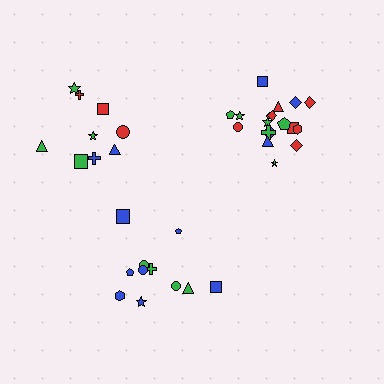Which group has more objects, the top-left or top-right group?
The top-right group.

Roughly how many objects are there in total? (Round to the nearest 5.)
Roughly 40 objects in total.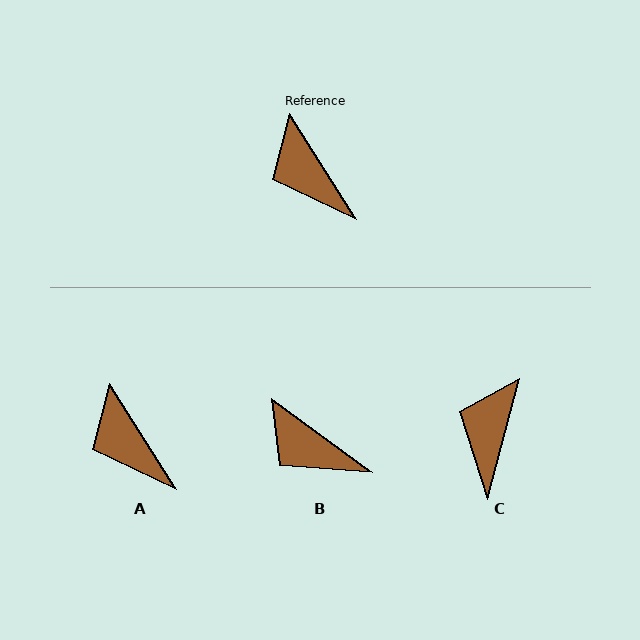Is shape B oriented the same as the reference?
No, it is off by about 21 degrees.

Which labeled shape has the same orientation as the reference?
A.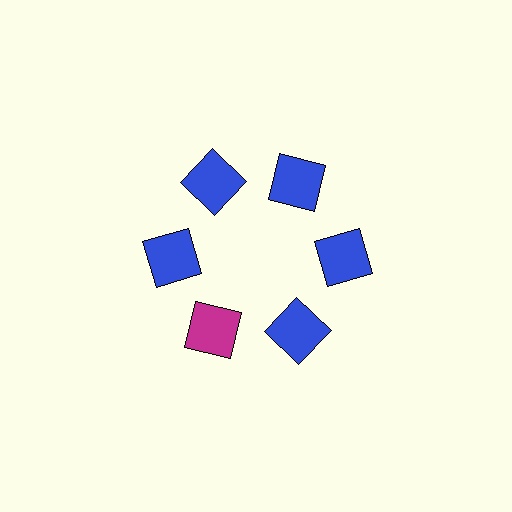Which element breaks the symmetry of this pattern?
The magenta square at roughly the 7 o'clock position breaks the symmetry. All other shapes are blue squares.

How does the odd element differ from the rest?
It has a different color: magenta instead of blue.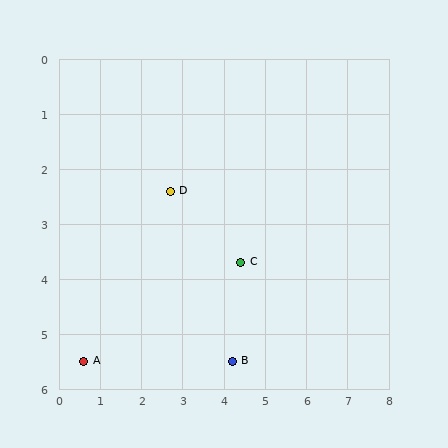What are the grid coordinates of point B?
Point B is at approximately (4.2, 5.5).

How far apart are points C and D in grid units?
Points C and D are about 2.1 grid units apart.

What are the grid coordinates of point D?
Point D is at approximately (2.7, 2.4).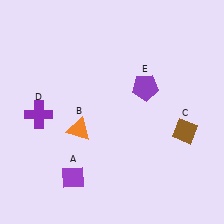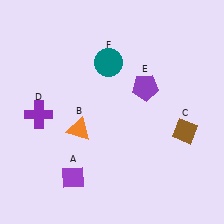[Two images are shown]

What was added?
A teal circle (F) was added in Image 2.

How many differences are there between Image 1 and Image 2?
There is 1 difference between the two images.